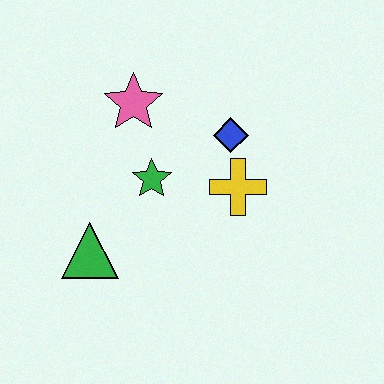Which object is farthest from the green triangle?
The blue diamond is farthest from the green triangle.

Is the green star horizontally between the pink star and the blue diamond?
Yes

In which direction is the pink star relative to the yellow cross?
The pink star is to the left of the yellow cross.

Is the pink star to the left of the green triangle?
No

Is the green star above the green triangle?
Yes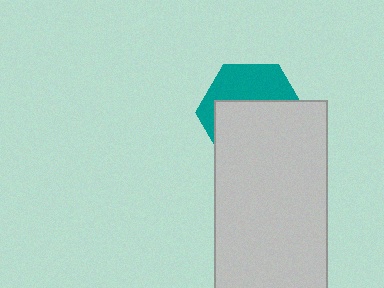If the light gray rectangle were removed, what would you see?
You would see the complete teal hexagon.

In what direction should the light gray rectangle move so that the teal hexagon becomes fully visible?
The light gray rectangle should move down. That is the shortest direction to clear the overlap and leave the teal hexagon fully visible.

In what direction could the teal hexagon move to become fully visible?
The teal hexagon could move up. That would shift it out from behind the light gray rectangle entirely.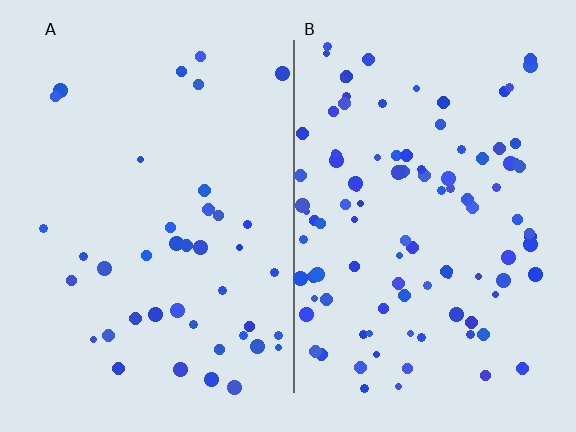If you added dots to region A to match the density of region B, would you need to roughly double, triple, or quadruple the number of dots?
Approximately triple.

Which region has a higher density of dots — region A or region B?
B (the right).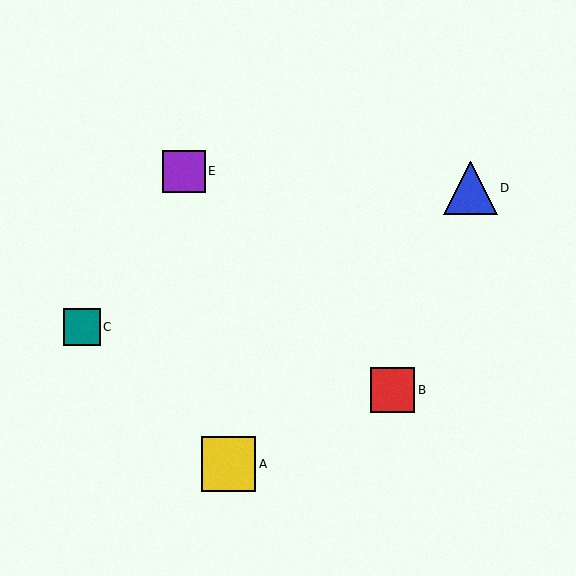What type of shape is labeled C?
Shape C is a teal square.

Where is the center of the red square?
The center of the red square is at (392, 390).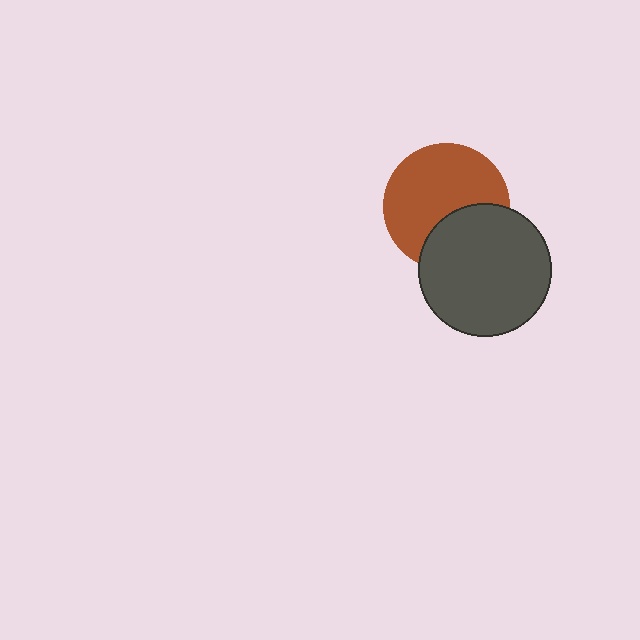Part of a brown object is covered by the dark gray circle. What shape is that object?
It is a circle.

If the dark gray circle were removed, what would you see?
You would see the complete brown circle.